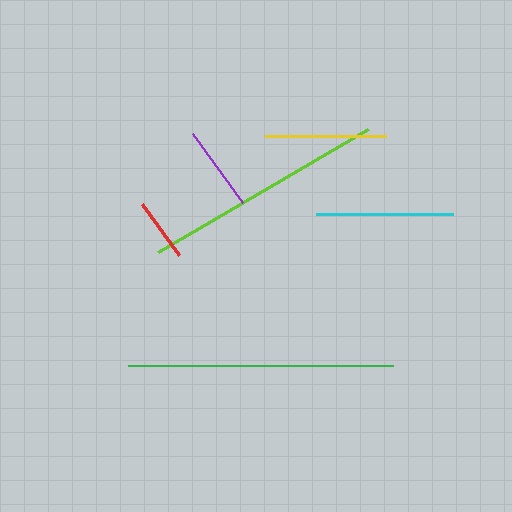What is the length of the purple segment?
The purple segment is approximately 85 pixels long.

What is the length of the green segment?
The green segment is approximately 265 pixels long.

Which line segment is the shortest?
The red line is the shortest at approximately 63 pixels.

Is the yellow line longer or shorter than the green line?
The green line is longer than the yellow line.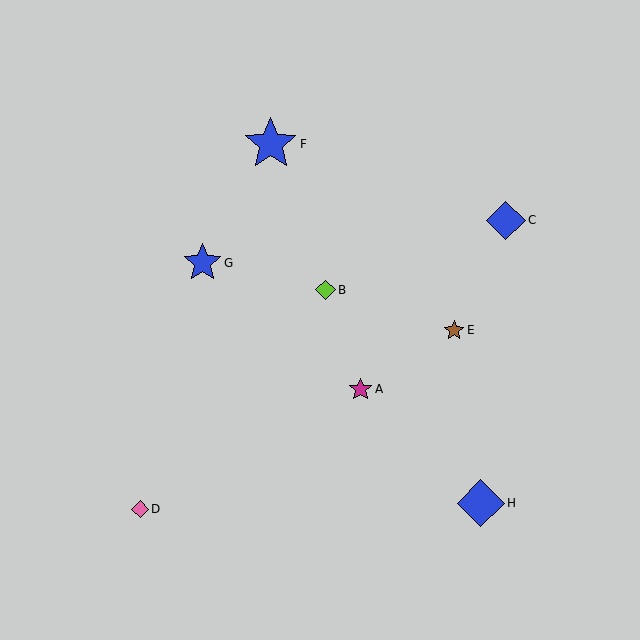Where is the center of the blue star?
The center of the blue star is at (202, 263).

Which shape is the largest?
The blue star (labeled F) is the largest.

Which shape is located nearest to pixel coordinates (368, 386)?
The magenta star (labeled A) at (361, 389) is nearest to that location.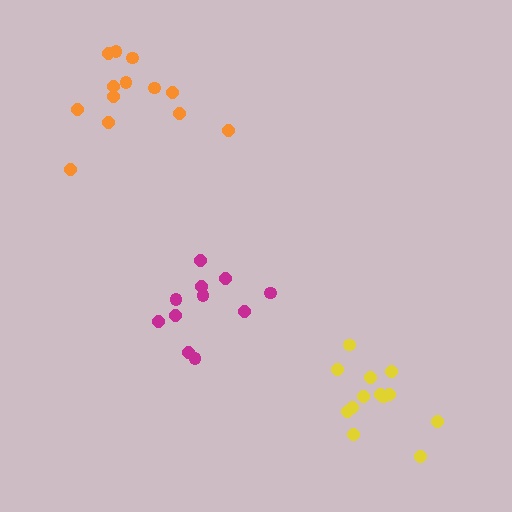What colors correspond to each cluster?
The clusters are colored: yellow, orange, magenta.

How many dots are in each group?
Group 1: 13 dots, Group 2: 13 dots, Group 3: 11 dots (37 total).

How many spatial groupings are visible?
There are 3 spatial groupings.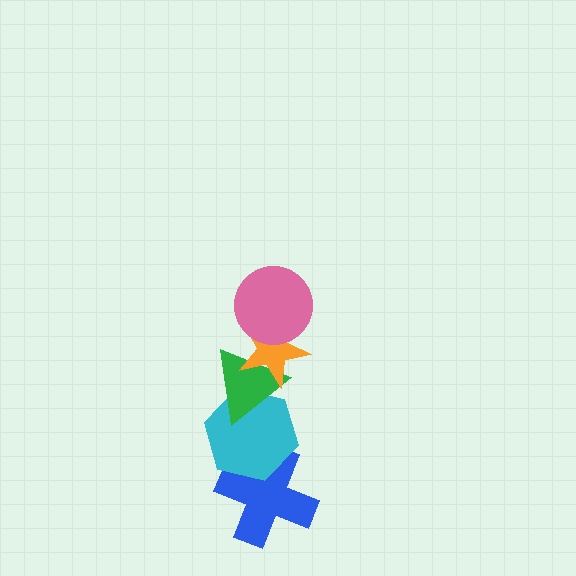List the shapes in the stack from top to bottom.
From top to bottom: the pink circle, the orange star, the green triangle, the cyan hexagon, the blue cross.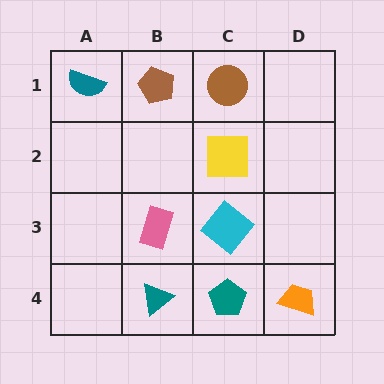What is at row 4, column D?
An orange trapezoid.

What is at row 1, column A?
A teal semicircle.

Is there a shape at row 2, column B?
No, that cell is empty.